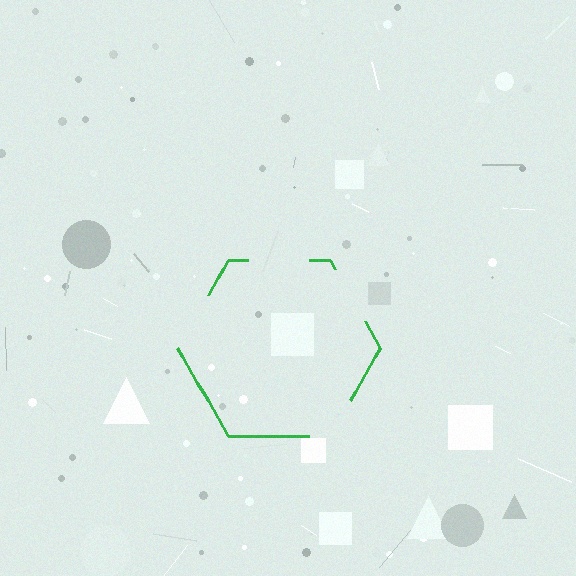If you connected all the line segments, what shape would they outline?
They would outline a hexagon.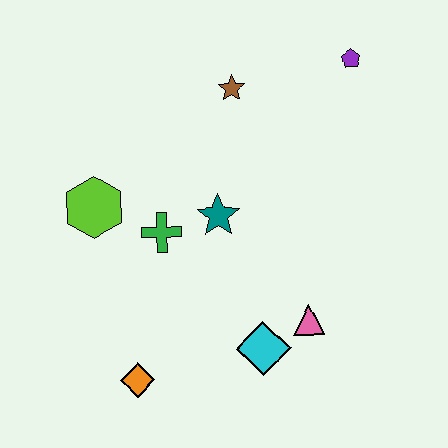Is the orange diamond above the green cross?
No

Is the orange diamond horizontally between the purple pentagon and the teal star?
No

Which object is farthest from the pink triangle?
The purple pentagon is farthest from the pink triangle.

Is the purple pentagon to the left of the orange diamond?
No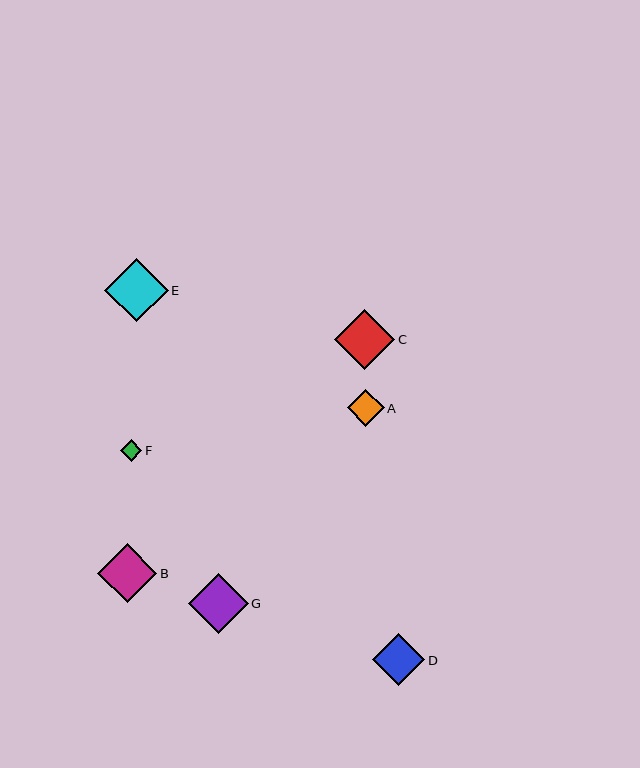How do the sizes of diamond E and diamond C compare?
Diamond E and diamond C are approximately the same size.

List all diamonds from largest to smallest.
From largest to smallest: E, C, G, B, D, A, F.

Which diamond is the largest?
Diamond E is the largest with a size of approximately 63 pixels.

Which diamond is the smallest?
Diamond F is the smallest with a size of approximately 21 pixels.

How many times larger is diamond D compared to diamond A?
Diamond D is approximately 1.4 times the size of diamond A.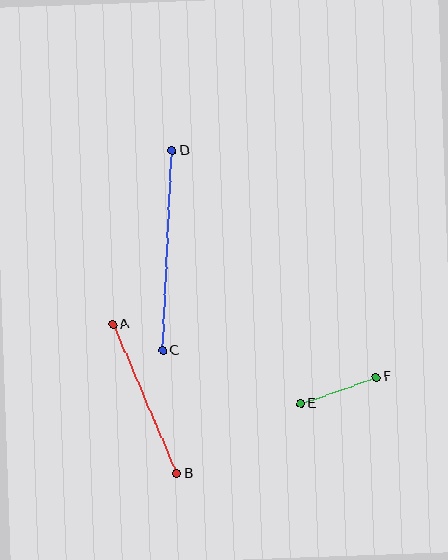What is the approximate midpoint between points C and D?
The midpoint is at approximately (167, 250) pixels.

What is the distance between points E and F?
The distance is approximately 80 pixels.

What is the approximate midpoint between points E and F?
The midpoint is at approximately (338, 390) pixels.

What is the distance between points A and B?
The distance is approximately 162 pixels.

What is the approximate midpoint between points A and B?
The midpoint is at approximately (145, 399) pixels.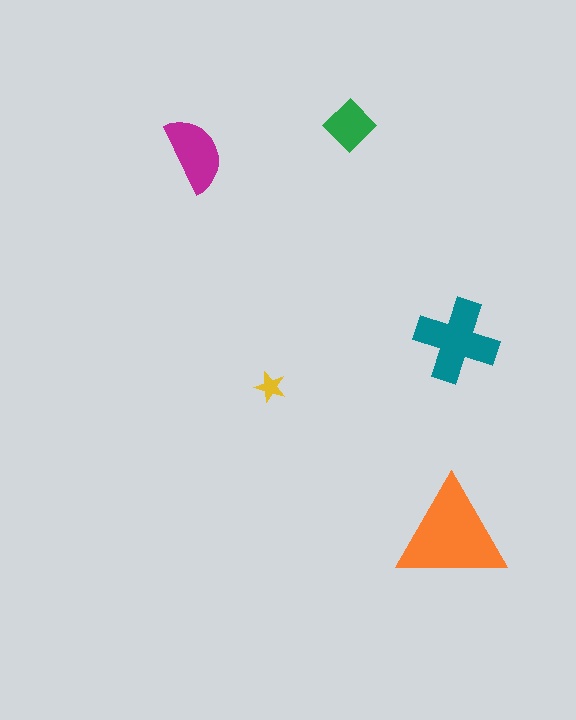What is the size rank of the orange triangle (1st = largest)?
1st.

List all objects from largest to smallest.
The orange triangle, the teal cross, the magenta semicircle, the green diamond, the yellow star.